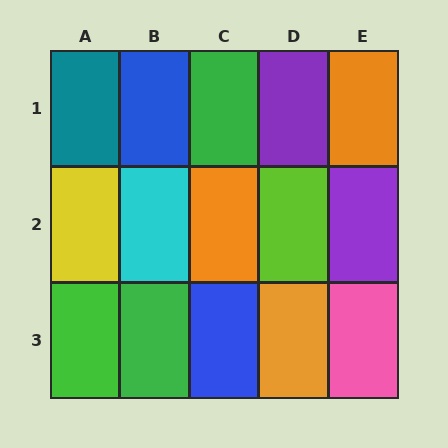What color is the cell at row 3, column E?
Pink.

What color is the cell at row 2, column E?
Purple.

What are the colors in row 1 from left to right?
Teal, blue, green, purple, orange.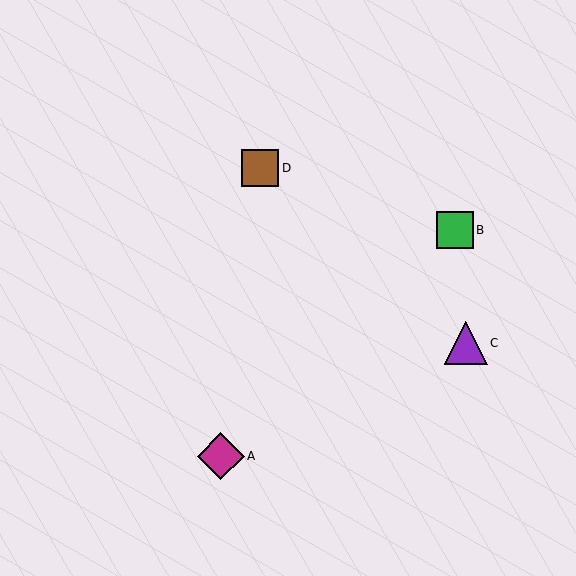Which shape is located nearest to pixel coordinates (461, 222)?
The green square (labeled B) at (455, 230) is nearest to that location.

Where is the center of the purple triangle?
The center of the purple triangle is at (466, 343).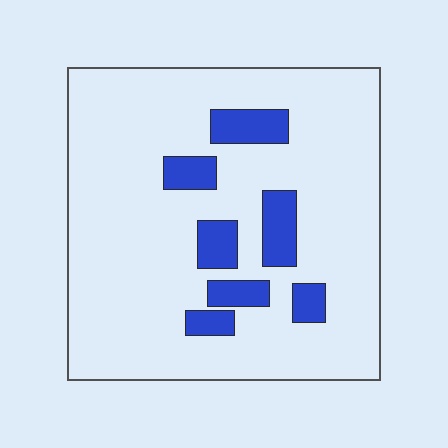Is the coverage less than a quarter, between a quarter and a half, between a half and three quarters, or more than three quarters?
Less than a quarter.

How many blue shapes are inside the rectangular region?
7.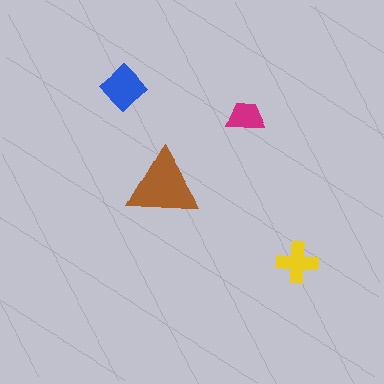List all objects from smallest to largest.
The magenta trapezoid, the yellow cross, the blue diamond, the brown triangle.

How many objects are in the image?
There are 4 objects in the image.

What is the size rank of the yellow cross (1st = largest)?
3rd.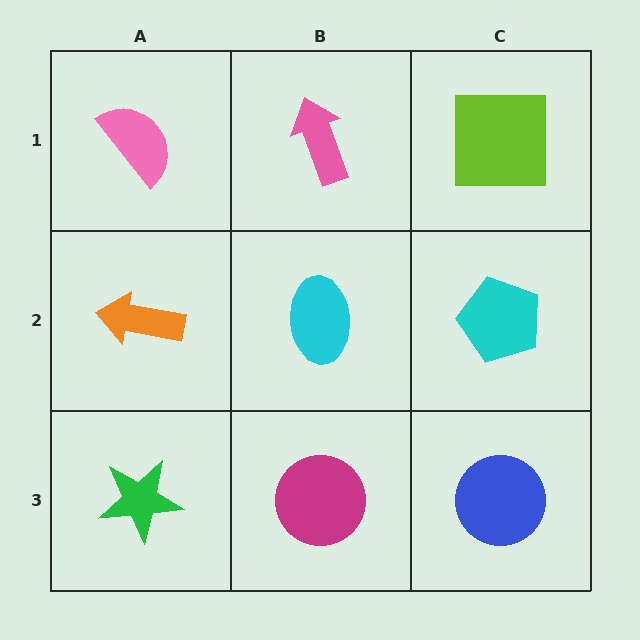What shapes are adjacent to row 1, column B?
A cyan ellipse (row 2, column B), a pink semicircle (row 1, column A), a lime square (row 1, column C).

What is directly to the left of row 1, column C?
A pink arrow.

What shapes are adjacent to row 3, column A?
An orange arrow (row 2, column A), a magenta circle (row 3, column B).